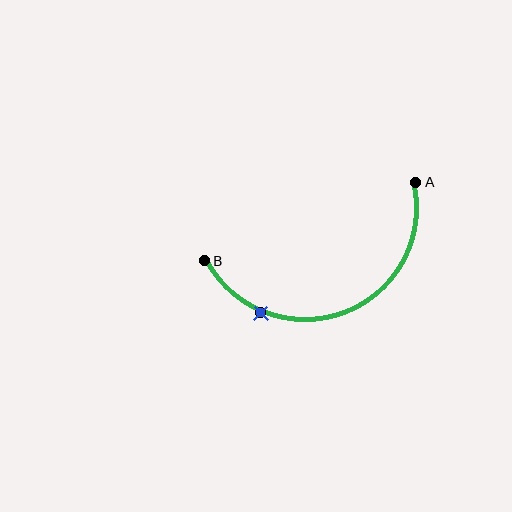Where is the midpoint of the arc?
The arc midpoint is the point on the curve farthest from the straight line joining A and B. It sits below that line.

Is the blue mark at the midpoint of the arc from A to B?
No. The blue mark lies on the arc but is closer to endpoint B. The arc midpoint would be at the point on the curve equidistant along the arc from both A and B.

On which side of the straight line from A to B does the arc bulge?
The arc bulges below the straight line connecting A and B.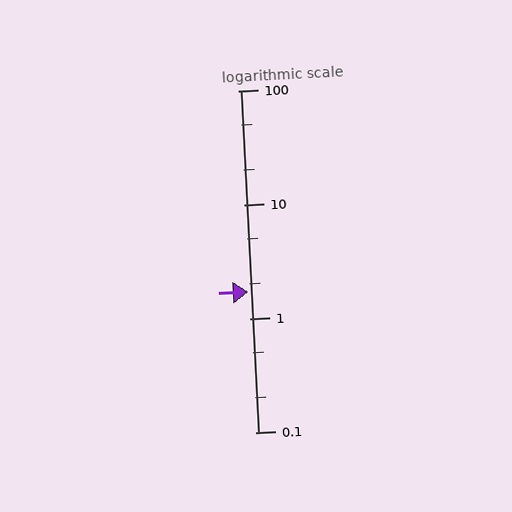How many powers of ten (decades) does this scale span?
The scale spans 3 decades, from 0.1 to 100.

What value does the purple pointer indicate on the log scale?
The pointer indicates approximately 1.7.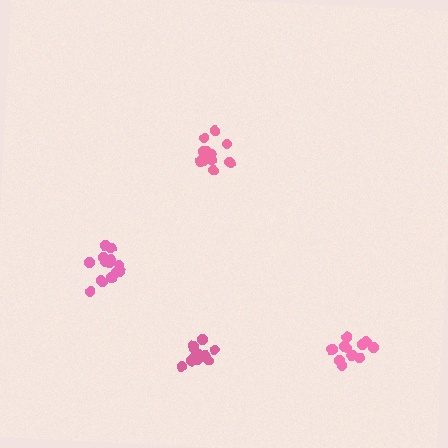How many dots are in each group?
Group 1: 12 dots, Group 2: 14 dots, Group 3: 13 dots, Group 4: 11 dots (50 total).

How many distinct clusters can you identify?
There are 4 distinct clusters.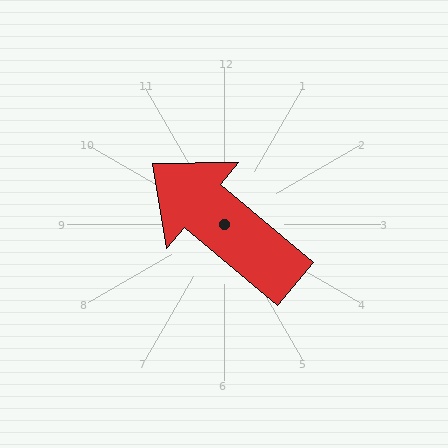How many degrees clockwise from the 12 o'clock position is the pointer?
Approximately 310 degrees.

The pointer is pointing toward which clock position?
Roughly 10 o'clock.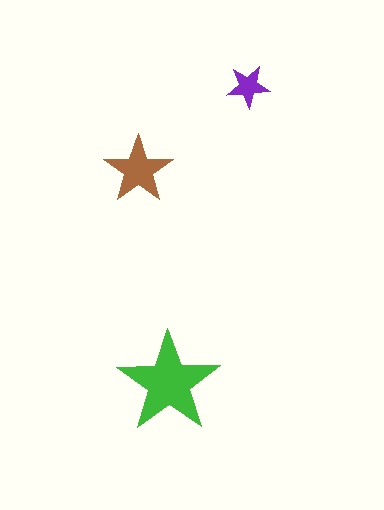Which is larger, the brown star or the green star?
The green one.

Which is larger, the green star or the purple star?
The green one.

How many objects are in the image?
There are 3 objects in the image.